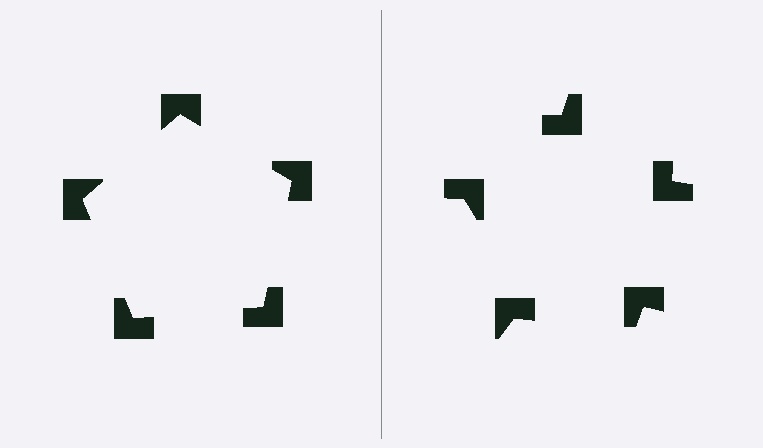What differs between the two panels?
The notched squares are positioned identically on both sides; only the wedge orientations differ. On the left they align to a pentagon; on the right they are misaligned.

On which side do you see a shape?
An illusory pentagon appears on the left side. On the right side the wedge cuts are rotated, so no coherent shape forms.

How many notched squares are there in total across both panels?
10 — 5 on each side.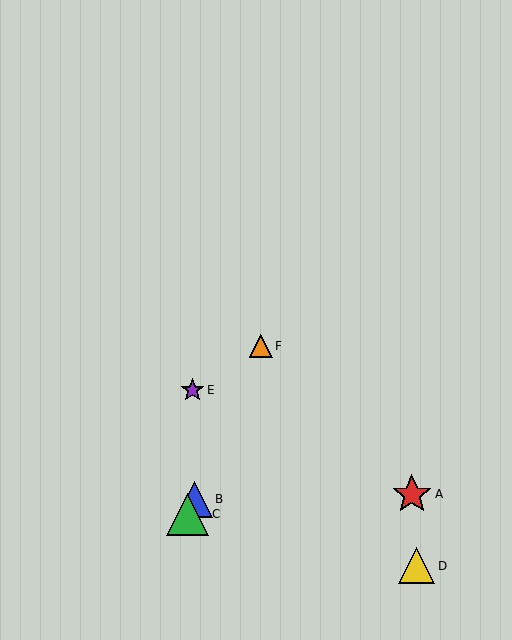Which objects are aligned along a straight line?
Objects B, C, F are aligned along a straight line.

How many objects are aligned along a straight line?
3 objects (B, C, F) are aligned along a straight line.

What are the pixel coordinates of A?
Object A is at (412, 494).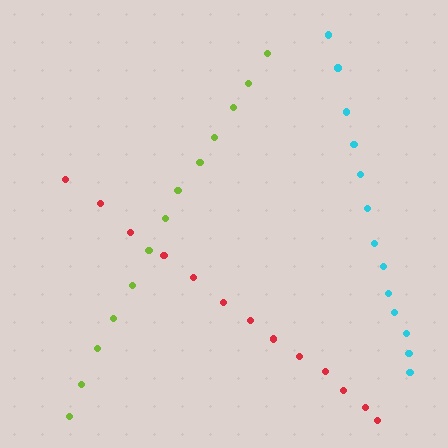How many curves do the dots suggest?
There are 3 distinct paths.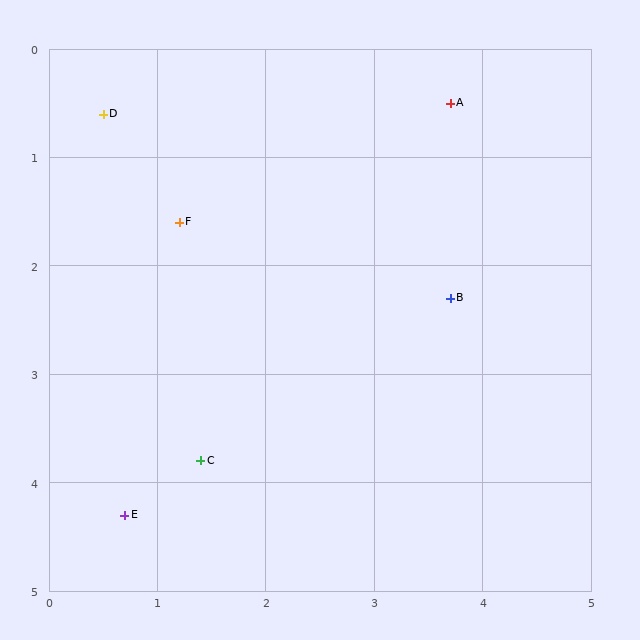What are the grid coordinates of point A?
Point A is at approximately (3.7, 0.5).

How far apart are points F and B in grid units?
Points F and B are about 2.6 grid units apart.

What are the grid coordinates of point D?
Point D is at approximately (0.5, 0.6).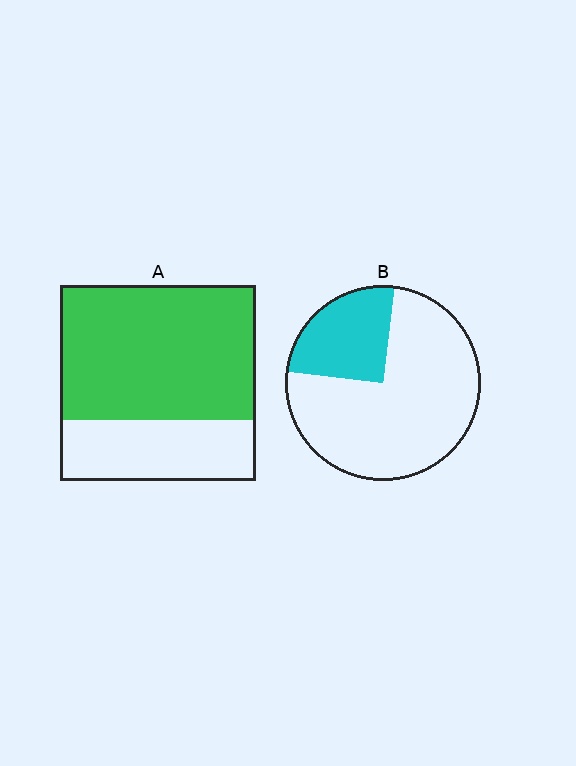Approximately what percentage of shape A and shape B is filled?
A is approximately 70% and B is approximately 25%.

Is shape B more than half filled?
No.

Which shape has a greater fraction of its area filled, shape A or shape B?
Shape A.